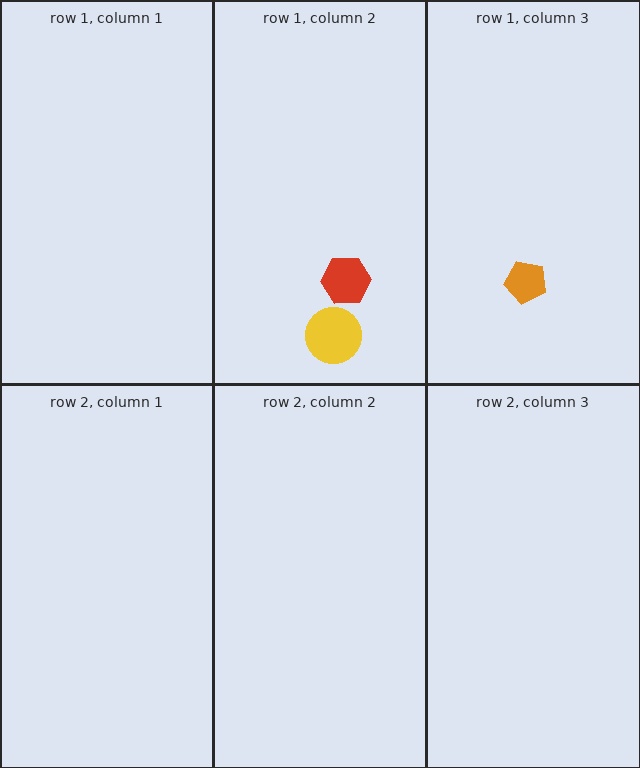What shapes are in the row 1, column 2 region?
The yellow circle, the red hexagon.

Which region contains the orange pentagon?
The row 1, column 3 region.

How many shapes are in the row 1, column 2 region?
2.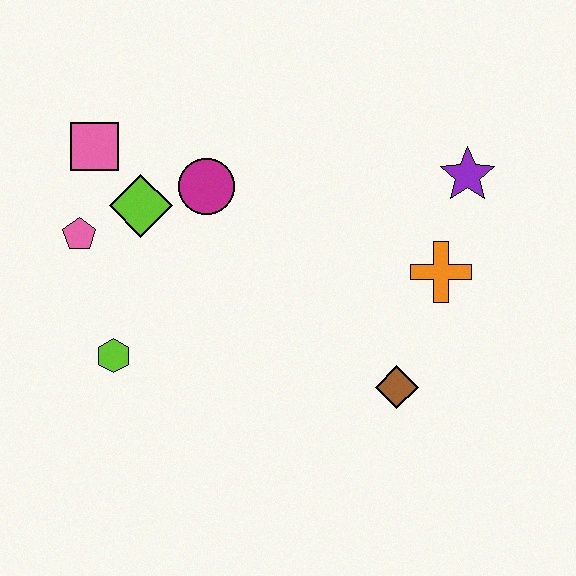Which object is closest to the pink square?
The lime diamond is closest to the pink square.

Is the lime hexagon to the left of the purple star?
Yes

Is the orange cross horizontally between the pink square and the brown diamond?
No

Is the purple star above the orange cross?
Yes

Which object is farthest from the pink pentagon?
The purple star is farthest from the pink pentagon.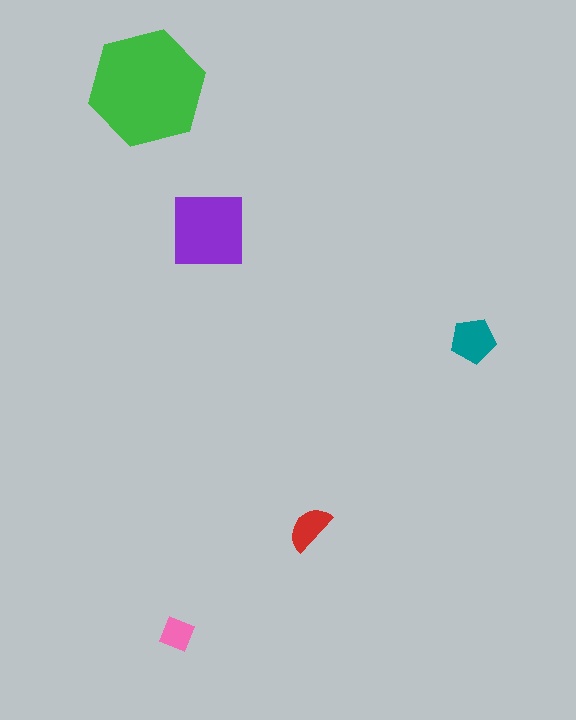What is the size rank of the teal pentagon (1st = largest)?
3rd.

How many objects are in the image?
There are 5 objects in the image.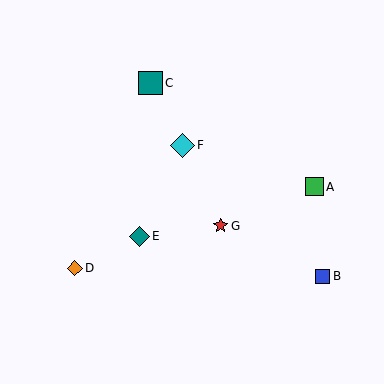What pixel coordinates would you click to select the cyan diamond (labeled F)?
Click at (182, 145) to select the cyan diamond F.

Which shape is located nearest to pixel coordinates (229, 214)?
The red star (labeled G) at (220, 226) is nearest to that location.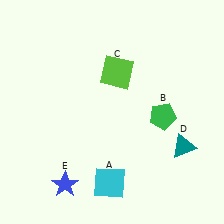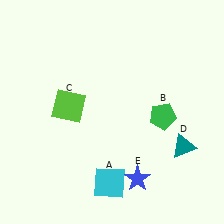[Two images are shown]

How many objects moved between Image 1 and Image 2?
2 objects moved between the two images.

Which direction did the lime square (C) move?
The lime square (C) moved left.